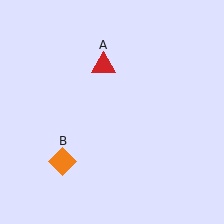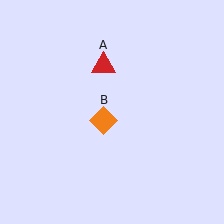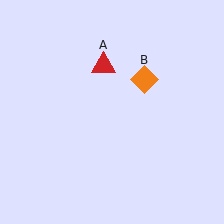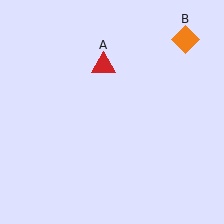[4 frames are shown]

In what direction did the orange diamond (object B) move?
The orange diamond (object B) moved up and to the right.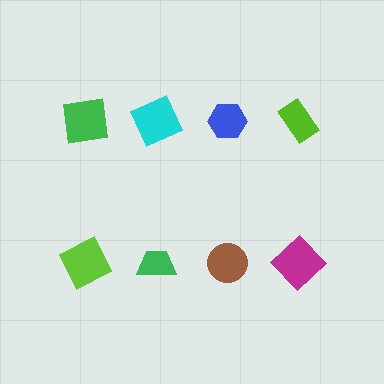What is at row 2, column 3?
A brown circle.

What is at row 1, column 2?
A cyan square.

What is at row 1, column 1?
A green square.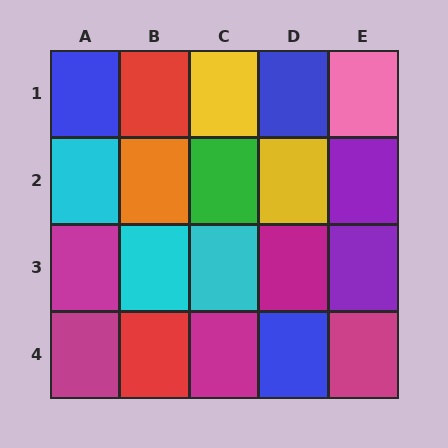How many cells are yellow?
2 cells are yellow.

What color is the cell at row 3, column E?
Purple.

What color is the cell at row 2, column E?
Purple.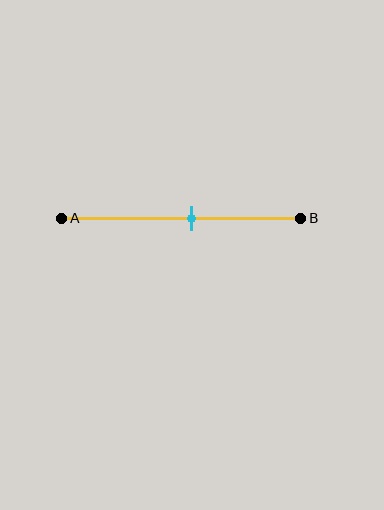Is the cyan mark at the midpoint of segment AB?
No, the mark is at about 55% from A, not at the 50% midpoint.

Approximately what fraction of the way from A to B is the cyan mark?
The cyan mark is approximately 55% of the way from A to B.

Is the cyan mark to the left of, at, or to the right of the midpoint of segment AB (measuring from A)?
The cyan mark is to the right of the midpoint of segment AB.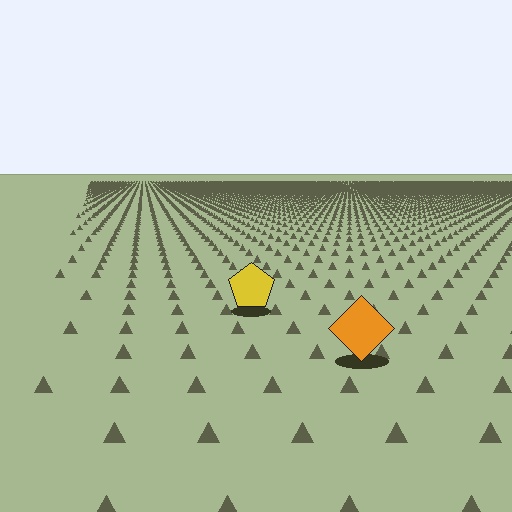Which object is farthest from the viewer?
The yellow pentagon is farthest from the viewer. It appears smaller and the ground texture around it is denser.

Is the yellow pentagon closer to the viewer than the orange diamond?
No. The orange diamond is closer — you can tell from the texture gradient: the ground texture is coarser near it.